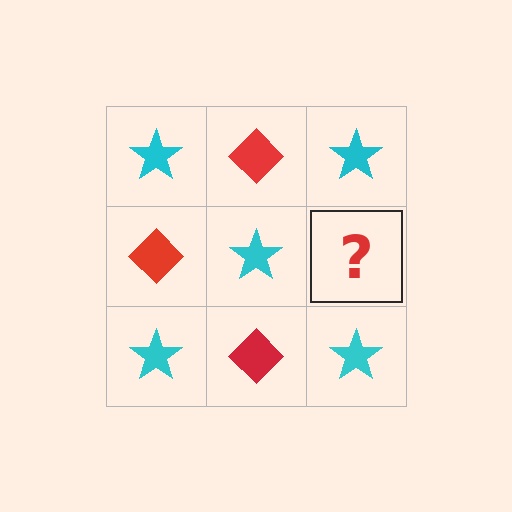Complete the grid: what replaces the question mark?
The question mark should be replaced with a red diamond.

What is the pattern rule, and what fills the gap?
The rule is that it alternates cyan star and red diamond in a checkerboard pattern. The gap should be filled with a red diamond.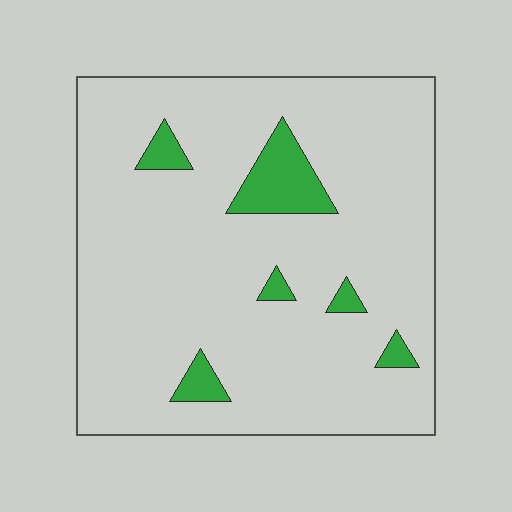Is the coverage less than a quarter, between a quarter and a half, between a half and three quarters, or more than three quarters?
Less than a quarter.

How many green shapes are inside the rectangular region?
6.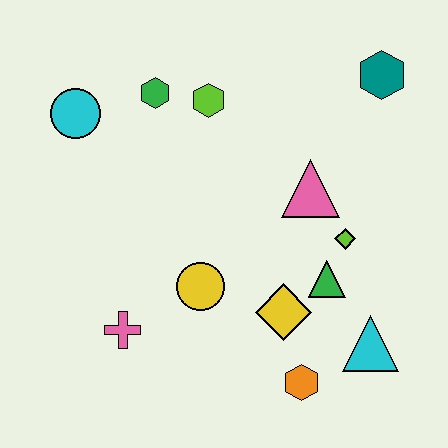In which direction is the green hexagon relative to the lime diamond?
The green hexagon is to the left of the lime diamond.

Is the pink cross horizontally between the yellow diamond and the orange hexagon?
No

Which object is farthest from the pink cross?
The teal hexagon is farthest from the pink cross.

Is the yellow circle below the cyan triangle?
No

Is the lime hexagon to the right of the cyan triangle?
No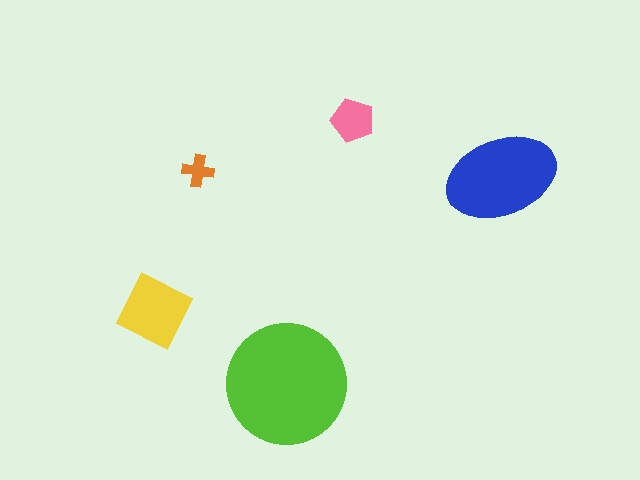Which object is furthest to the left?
The yellow diamond is leftmost.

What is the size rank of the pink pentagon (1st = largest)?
4th.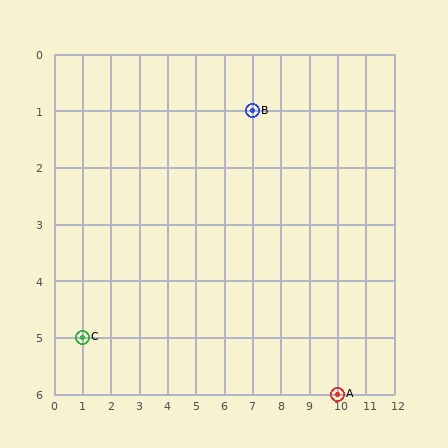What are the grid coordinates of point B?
Point B is at grid coordinates (7, 1).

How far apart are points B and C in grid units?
Points B and C are 6 columns and 4 rows apart (about 7.2 grid units diagonally).